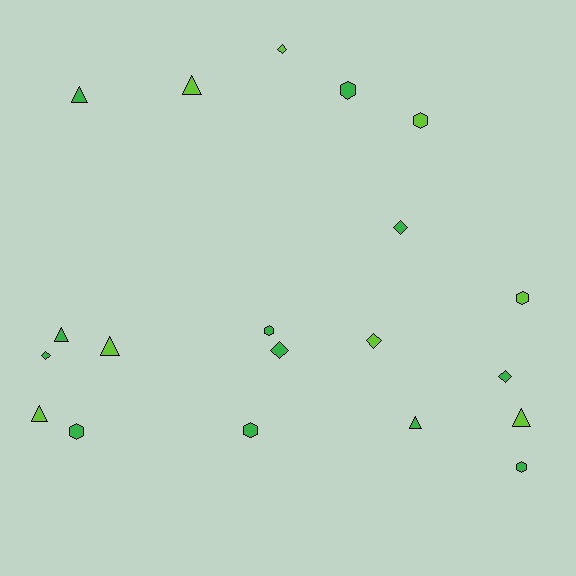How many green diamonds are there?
There are 4 green diamonds.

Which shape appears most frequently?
Hexagon, with 7 objects.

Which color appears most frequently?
Green, with 12 objects.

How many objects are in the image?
There are 20 objects.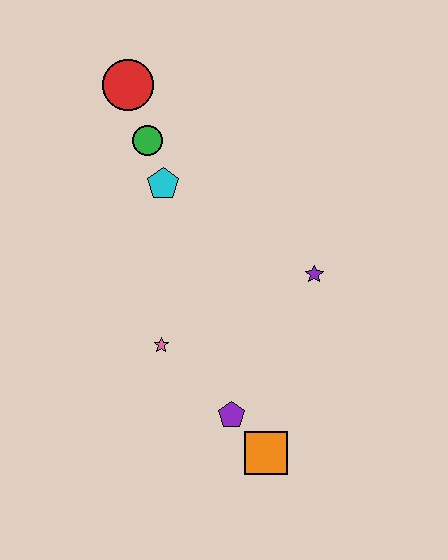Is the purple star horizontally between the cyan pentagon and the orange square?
No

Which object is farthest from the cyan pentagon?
The orange square is farthest from the cyan pentagon.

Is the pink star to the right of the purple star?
No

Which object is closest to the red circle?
The green circle is closest to the red circle.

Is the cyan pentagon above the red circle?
No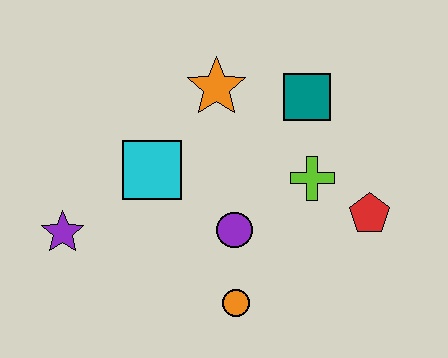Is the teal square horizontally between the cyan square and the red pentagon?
Yes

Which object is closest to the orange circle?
The purple circle is closest to the orange circle.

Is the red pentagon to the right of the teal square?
Yes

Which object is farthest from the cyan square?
The red pentagon is farthest from the cyan square.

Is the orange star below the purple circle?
No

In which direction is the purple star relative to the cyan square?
The purple star is to the left of the cyan square.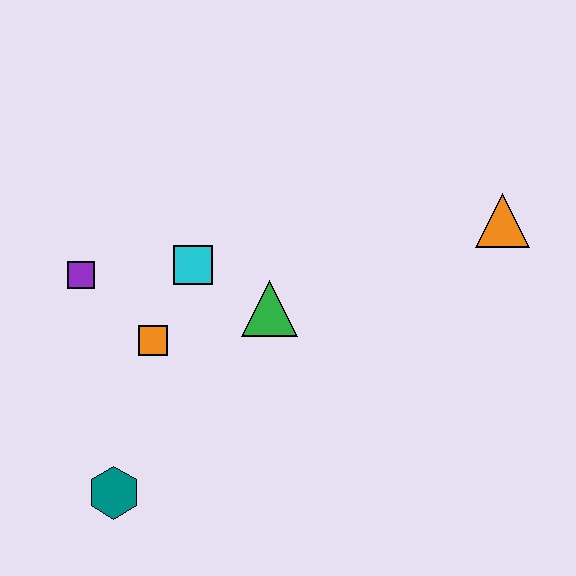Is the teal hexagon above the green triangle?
No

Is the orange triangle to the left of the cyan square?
No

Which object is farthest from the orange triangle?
The teal hexagon is farthest from the orange triangle.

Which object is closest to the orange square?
The cyan square is closest to the orange square.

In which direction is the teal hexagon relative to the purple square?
The teal hexagon is below the purple square.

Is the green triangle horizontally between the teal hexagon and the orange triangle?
Yes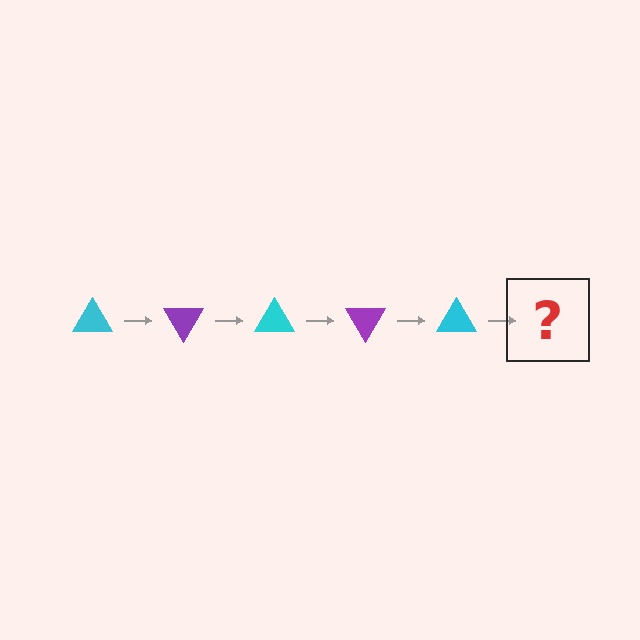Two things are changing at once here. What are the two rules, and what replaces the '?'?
The two rules are that it rotates 60 degrees each step and the color cycles through cyan and purple. The '?' should be a purple triangle, rotated 300 degrees from the start.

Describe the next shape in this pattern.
It should be a purple triangle, rotated 300 degrees from the start.